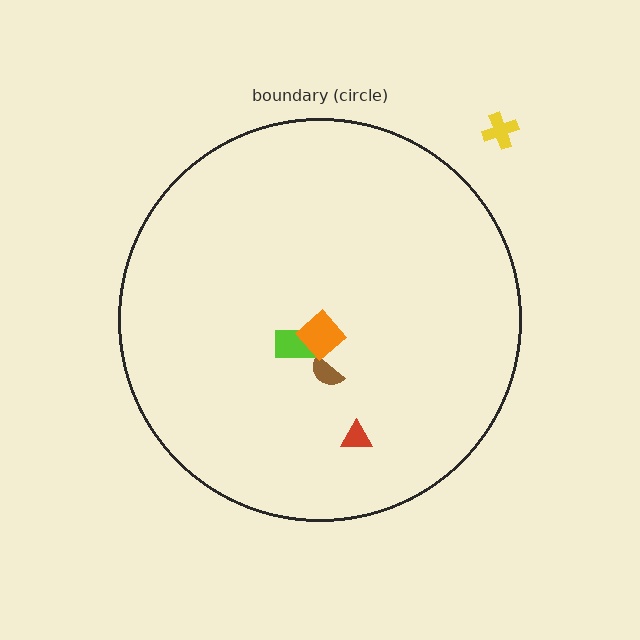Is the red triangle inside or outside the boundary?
Inside.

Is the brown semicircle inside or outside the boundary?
Inside.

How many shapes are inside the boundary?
4 inside, 1 outside.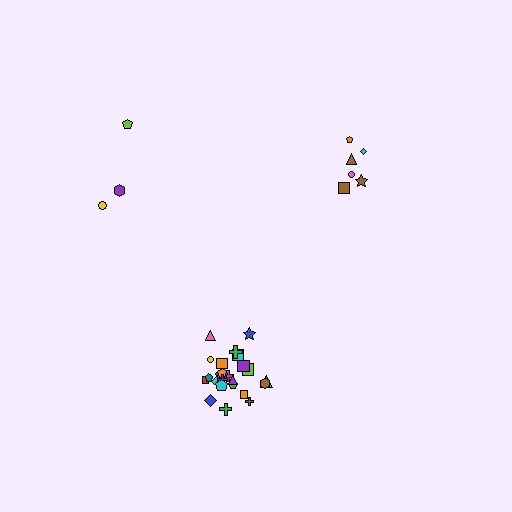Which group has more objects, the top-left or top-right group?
The top-right group.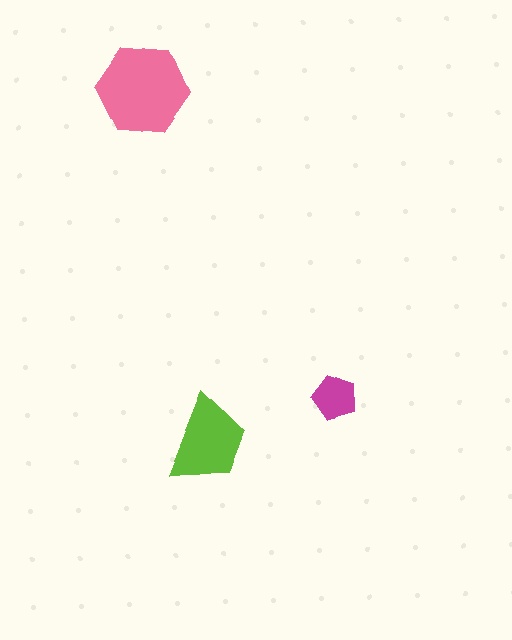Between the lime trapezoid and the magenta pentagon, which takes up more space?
The lime trapezoid.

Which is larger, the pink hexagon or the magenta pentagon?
The pink hexagon.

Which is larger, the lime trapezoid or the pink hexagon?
The pink hexagon.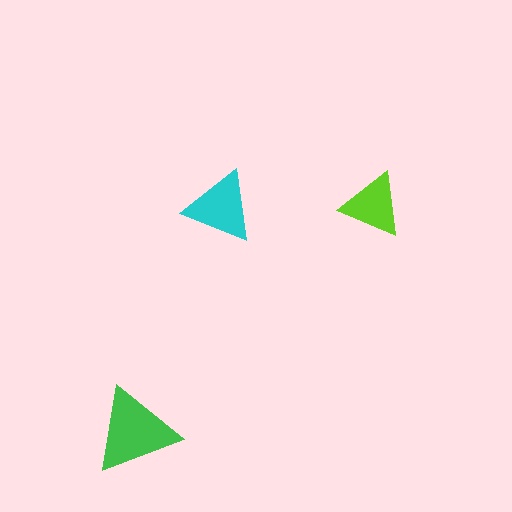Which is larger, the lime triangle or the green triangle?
The green one.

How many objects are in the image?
There are 3 objects in the image.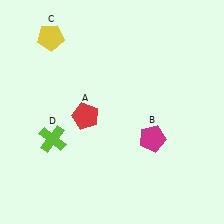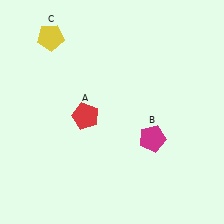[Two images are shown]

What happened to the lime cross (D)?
The lime cross (D) was removed in Image 2. It was in the bottom-left area of Image 1.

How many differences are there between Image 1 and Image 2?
There is 1 difference between the two images.